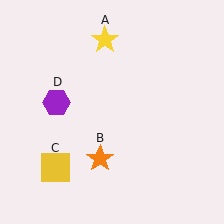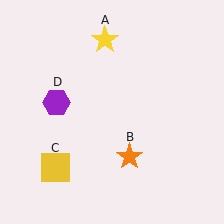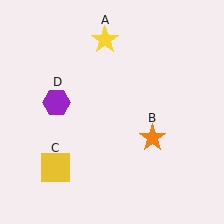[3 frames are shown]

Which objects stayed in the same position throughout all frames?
Yellow star (object A) and yellow square (object C) and purple hexagon (object D) remained stationary.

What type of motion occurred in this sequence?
The orange star (object B) rotated counterclockwise around the center of the scene.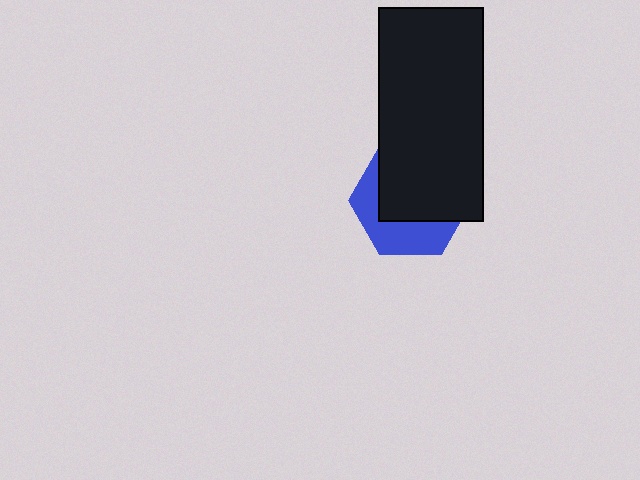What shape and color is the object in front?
The object in front is a black rectangle.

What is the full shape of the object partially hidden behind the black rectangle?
The partially hidden object is a blue hexagon.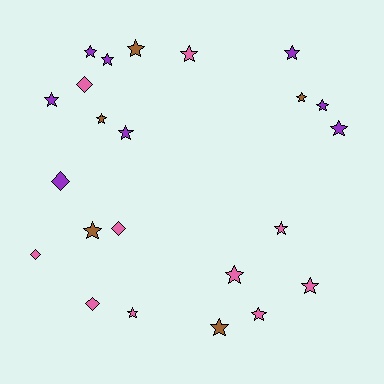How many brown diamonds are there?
There are no brown diamonds.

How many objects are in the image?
There are 23 objects.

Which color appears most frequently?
Pink, with 10 objects.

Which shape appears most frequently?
Star, with 18 objects.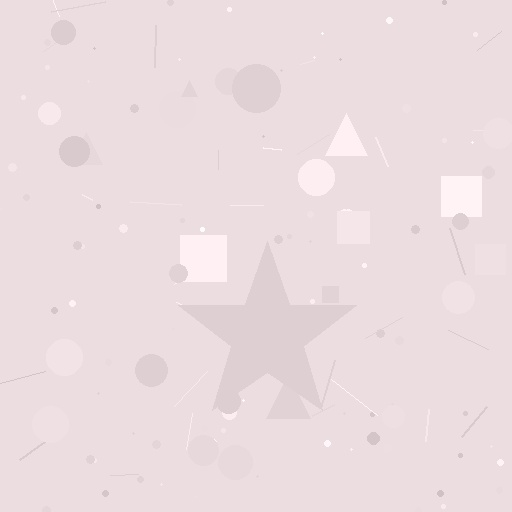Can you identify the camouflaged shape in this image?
The camouflaged shape is a star.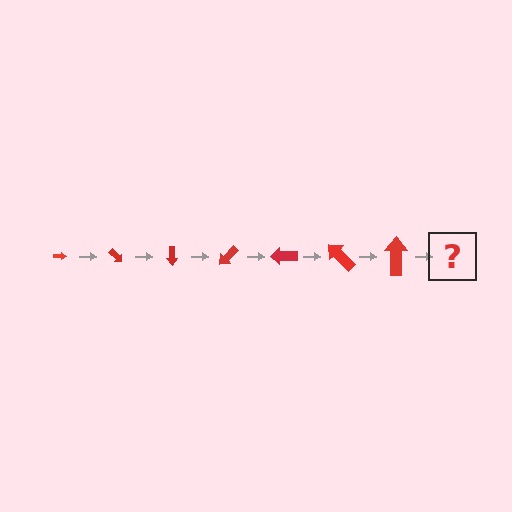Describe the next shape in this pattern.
It should be an arrow, larger than the previous one and rotated 315 degrees from the start.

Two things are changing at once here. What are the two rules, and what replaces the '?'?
The two rules are that the arrow grows larger each step and it rotates 45 degrees each step. The '?' should be an arrow, larger than the previous one and rotated 315 degrees from the start.